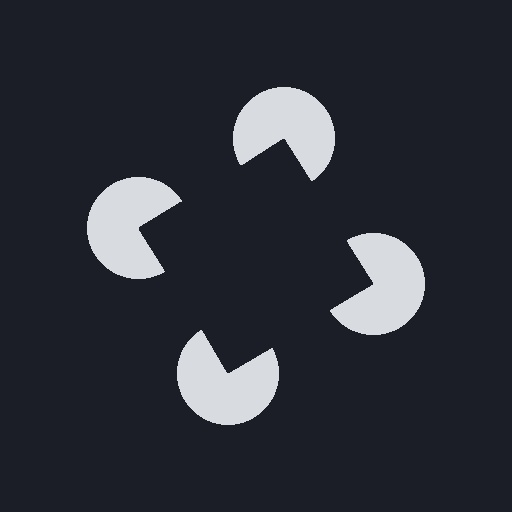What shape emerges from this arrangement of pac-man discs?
An illusory square — its edges are inferred from the aligned wedge cuts in the pac-man discs, not physically drawn.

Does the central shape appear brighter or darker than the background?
It typically appears slightly darker than the background, even though no actual brightness change is drawn.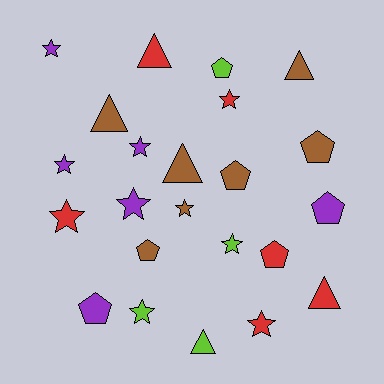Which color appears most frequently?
Brown, with 7 objects.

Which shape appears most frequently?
Star, with 10 objects.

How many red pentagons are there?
There is 1 red pentagon.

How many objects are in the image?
There are 23 objects.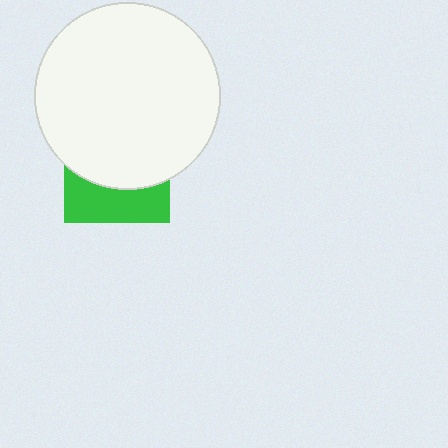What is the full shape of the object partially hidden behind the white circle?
The partially hidden object is a green square.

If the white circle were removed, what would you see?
You would see the complete green square.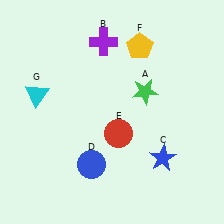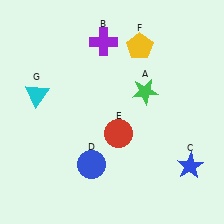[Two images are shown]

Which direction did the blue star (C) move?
The blue star (C) moved right.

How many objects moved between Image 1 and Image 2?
1 object moved between the two images.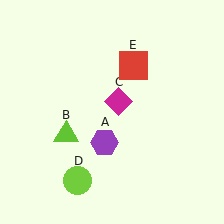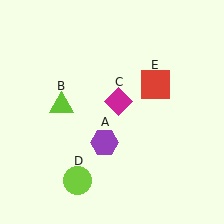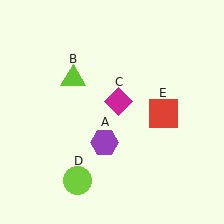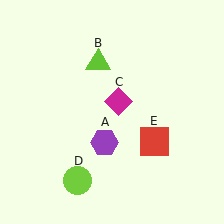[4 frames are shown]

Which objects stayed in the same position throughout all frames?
Purple hexagon (object A) and magenta diamond (object C) and lime circle (object D) remained stationary.